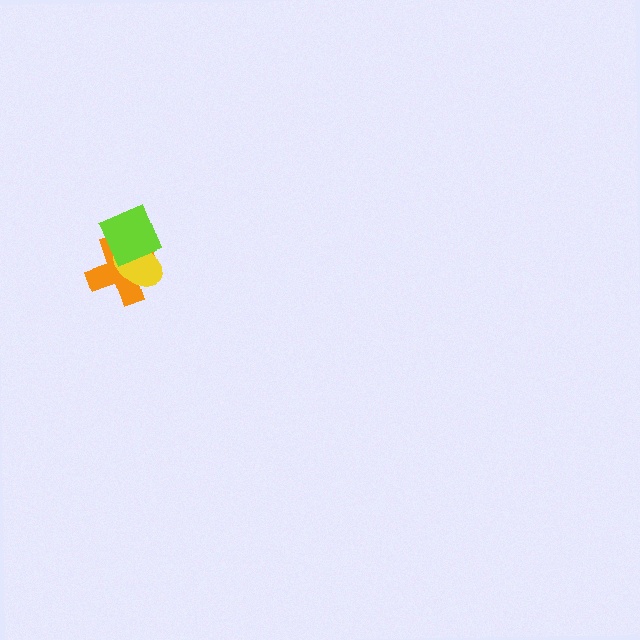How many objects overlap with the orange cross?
2 objects overlap with the orange cross.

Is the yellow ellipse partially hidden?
Yes, it is partially covered by another shape.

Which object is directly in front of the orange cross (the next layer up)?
The yellow ellipse is directly in front of the orange cross.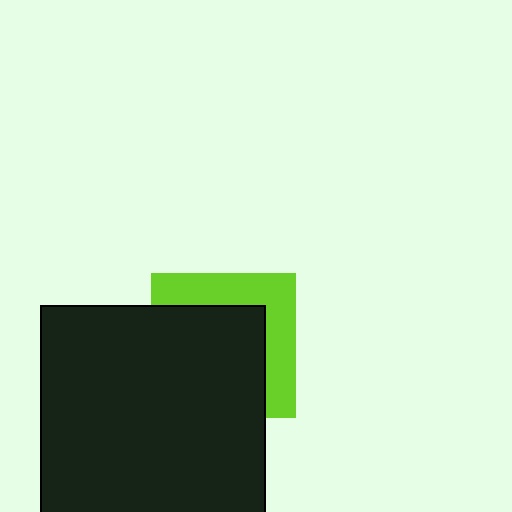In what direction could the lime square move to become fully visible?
The lime square could move toward the upper-right. That would shift it out from behind the black square entirely.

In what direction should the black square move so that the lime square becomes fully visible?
The black square should move toward the lower-left. That is the shortest direction to clear the overlap and leave the lime square fully visible.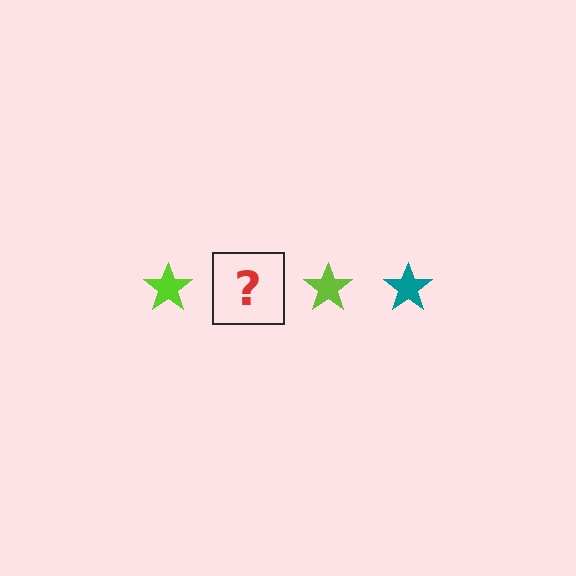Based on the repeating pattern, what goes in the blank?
The blank should be a teal star.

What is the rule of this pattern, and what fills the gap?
The rule is that the pattern cycles through lime, teal stars. The gap should be filled with a teal star.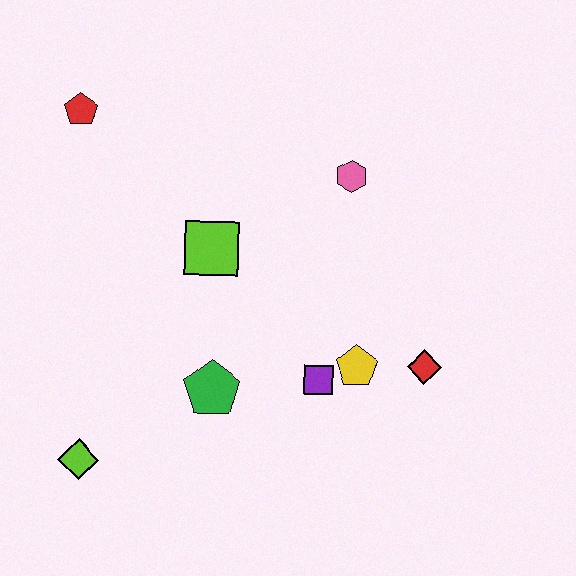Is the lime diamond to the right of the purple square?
No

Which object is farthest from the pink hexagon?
The lime diamond is farthest from the pink hexagon.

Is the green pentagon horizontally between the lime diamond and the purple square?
Yes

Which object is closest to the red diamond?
The yellow pentagon is closest to the red diamond.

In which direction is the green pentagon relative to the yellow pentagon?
The green pentagon is to the left of the yellow pentagon.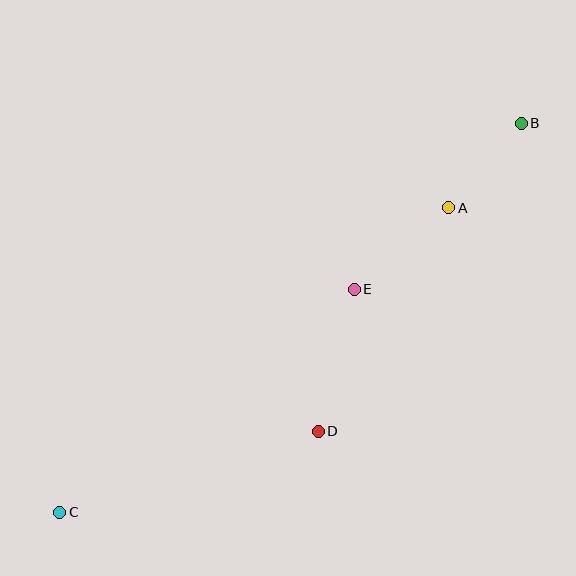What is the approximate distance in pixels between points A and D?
The distance between A and D is approximately 259 pixels.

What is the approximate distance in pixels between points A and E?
The distance between A and E is approximately 125 pixels.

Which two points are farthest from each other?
Points B and C are farthest from each other.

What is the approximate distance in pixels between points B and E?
The distance between B and E is approximately 235 pixels.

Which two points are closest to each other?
Points A and B are closest to each other.